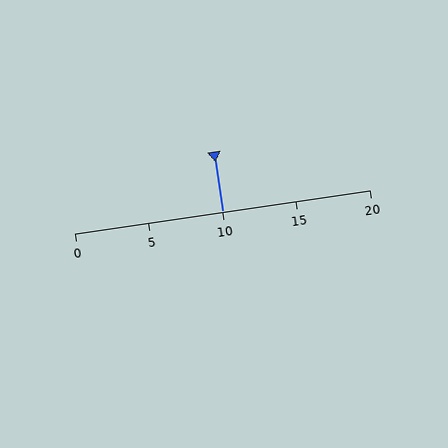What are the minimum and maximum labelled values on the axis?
The axis runs from 0 to 20.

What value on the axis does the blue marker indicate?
The marker indicates approximately 10.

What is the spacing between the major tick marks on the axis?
The major ticks are spaced 5 apart.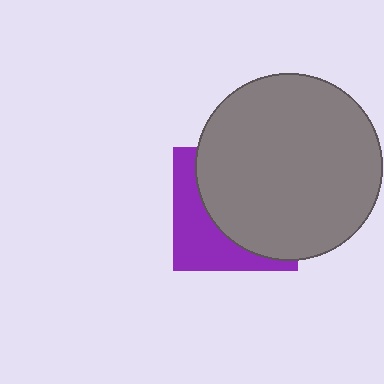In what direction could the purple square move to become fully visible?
The purple square could move toward the lower-left. That would shift it out from behind the gray circle entirely.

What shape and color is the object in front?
The object in front is a gray circle.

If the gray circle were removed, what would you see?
You would see the complete purple square.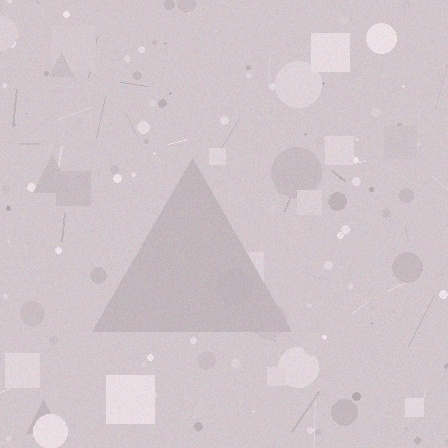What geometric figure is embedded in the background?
A triangle is embedded in the background.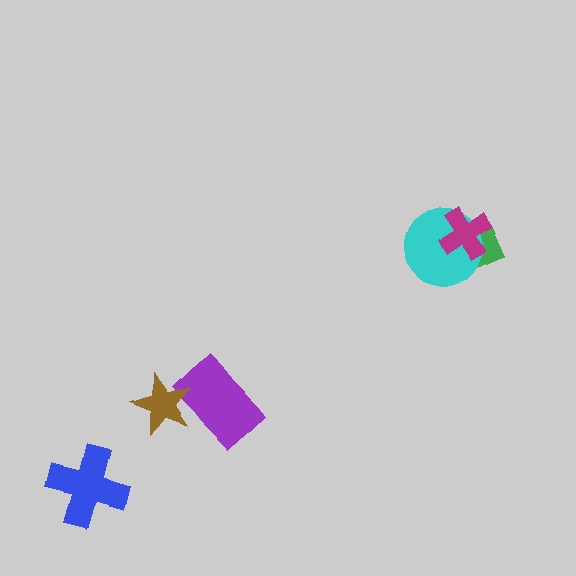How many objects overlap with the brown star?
1 object overlaps with the brown star.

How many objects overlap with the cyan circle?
2 objects overlap with the cyan circle.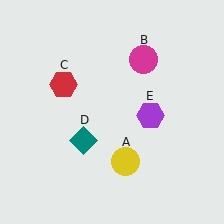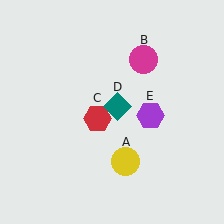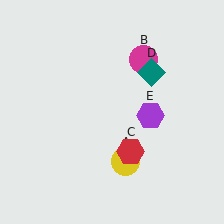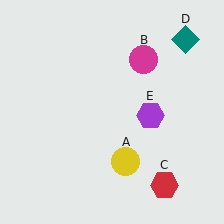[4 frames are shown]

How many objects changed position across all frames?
2 objects changed position: red hexagon (object C), teal diamond (object D).